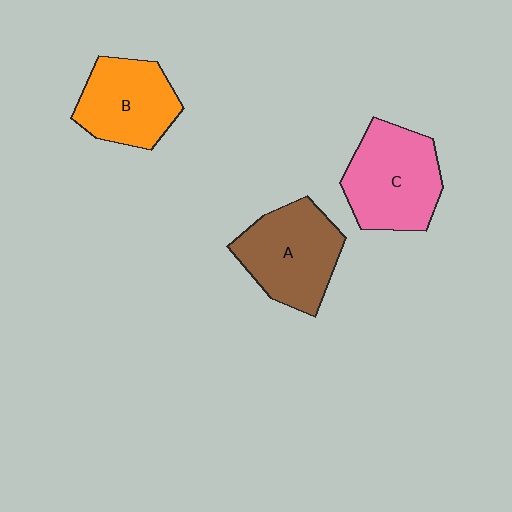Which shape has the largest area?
Shape C (pink).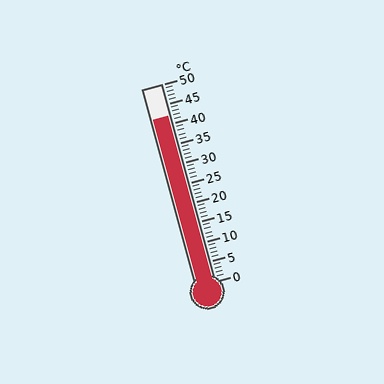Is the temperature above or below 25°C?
The temperature is above 25°C.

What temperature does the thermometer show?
The thermometer shows approximately 42°C.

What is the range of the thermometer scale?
The thermometer scale ranges from 0°C to 50°C.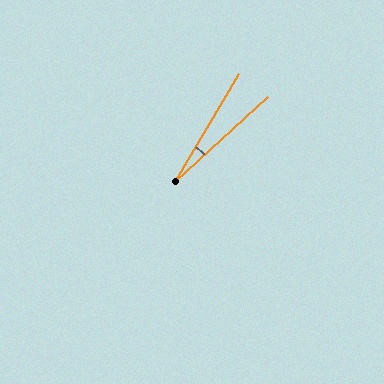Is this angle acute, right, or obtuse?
It is acute.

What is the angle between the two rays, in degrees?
Approximately 17 degrees.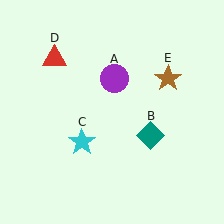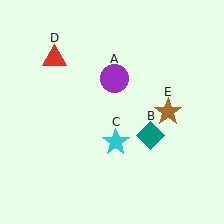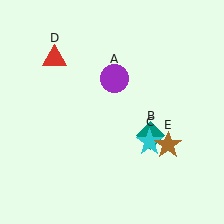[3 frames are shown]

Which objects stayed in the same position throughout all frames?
Purple circle (object A) and teal diamond (object B) and red triangle (object D) remained stationary.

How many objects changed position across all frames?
2 objects changed position: cyan star (object C), brown star (object E).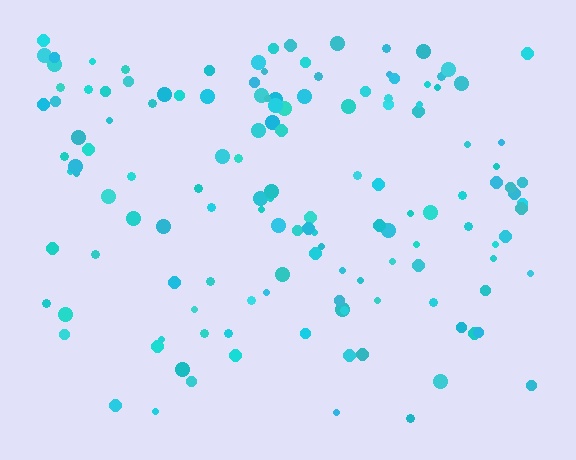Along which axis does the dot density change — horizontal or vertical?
Vertical.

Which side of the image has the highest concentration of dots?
The top.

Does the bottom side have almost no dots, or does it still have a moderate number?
Still a moderate number, just noticeably fewer than the top.